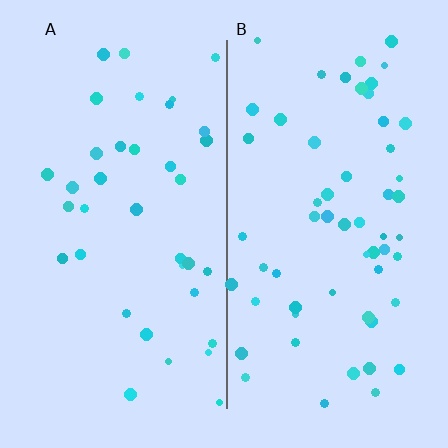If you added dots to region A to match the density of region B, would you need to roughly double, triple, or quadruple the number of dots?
Approximately double.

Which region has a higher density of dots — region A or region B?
B (the right).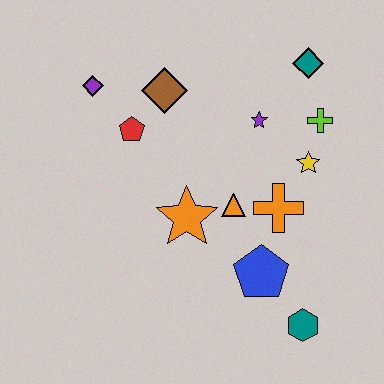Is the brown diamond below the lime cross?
No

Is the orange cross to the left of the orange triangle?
No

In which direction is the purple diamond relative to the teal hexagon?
The purple diamond is above the teal hexagon.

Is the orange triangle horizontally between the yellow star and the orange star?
Yes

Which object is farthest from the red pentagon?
The teal hexagon is farthest from the red pentagon.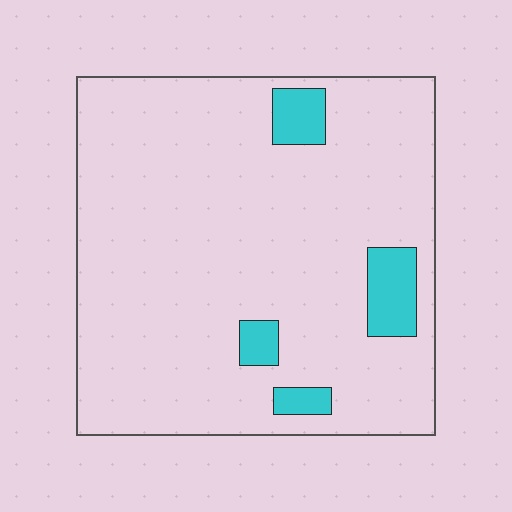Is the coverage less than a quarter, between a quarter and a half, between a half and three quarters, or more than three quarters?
Less than a quarter.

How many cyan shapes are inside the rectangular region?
4.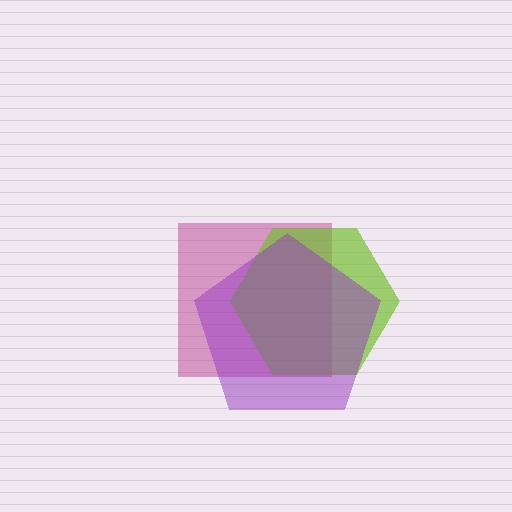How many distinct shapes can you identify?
There are 3 distinct shapes: a magenta square, a lime hexagon, a purple pentagon.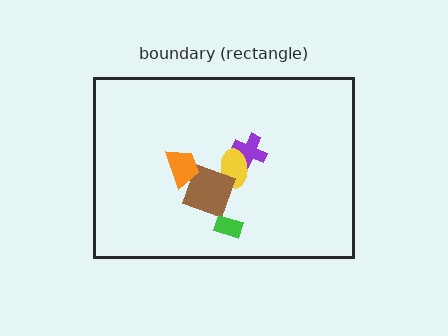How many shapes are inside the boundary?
5 inside, 0 outside.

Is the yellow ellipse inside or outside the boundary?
Inside.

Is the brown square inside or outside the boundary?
Inside.